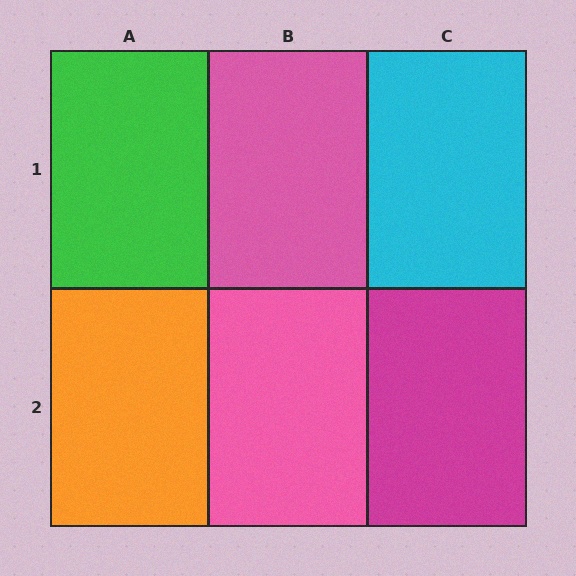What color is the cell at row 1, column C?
Cyan.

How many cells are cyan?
1 cell is cyan.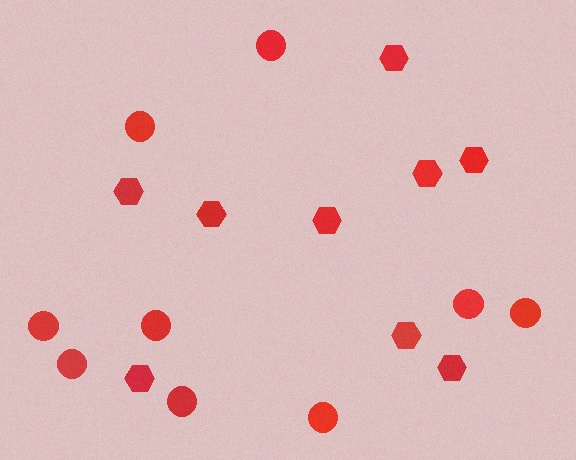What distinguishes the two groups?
There are 2 groups: one group of hexagons (9) and one group of circles (9).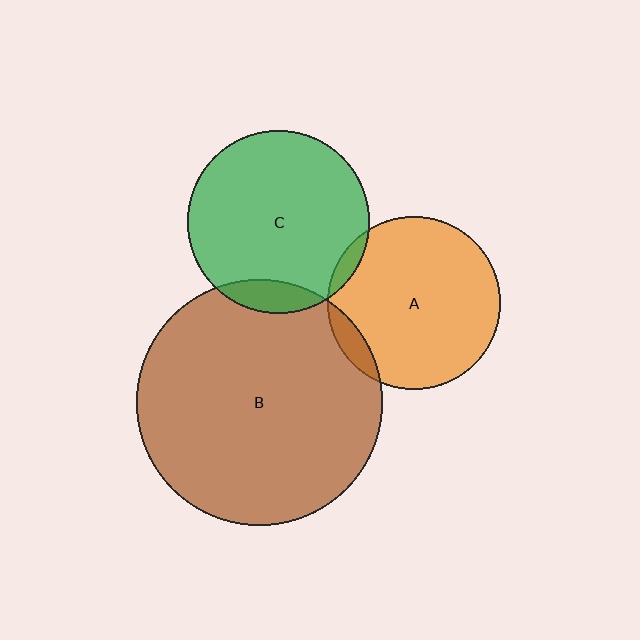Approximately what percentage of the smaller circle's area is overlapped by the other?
Approximately 10%.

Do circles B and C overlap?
Yes.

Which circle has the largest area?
Circle B (brown).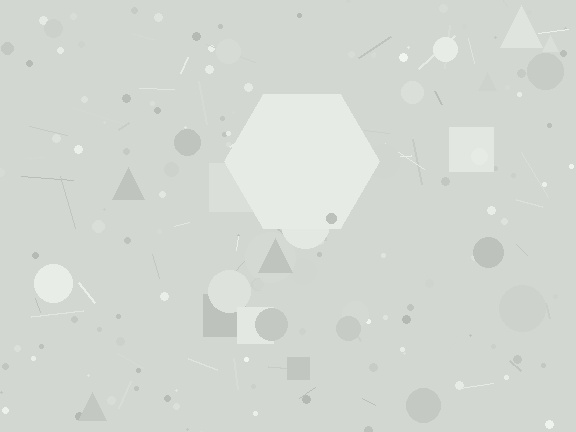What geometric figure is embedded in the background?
A hexagon is embedded in the background.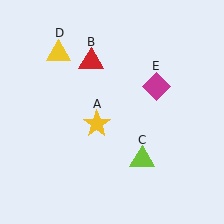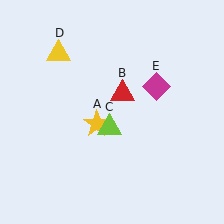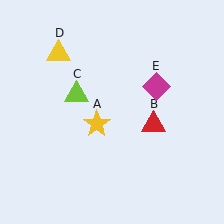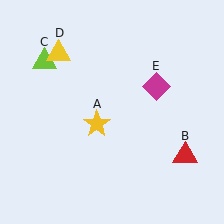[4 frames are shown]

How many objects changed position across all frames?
2 objects changed position: red triangle (object B), lime triangle (object C).